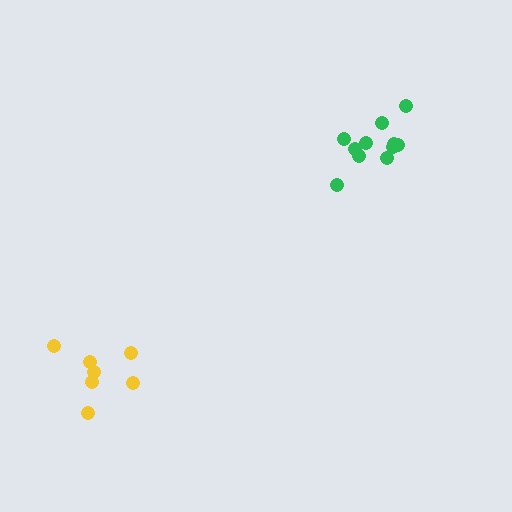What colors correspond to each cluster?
The clusters are colored: yellow, green.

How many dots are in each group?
Group 1: 7 dots, Group 2: 11 dots (18 total).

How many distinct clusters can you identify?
There are 2 distinct clusters.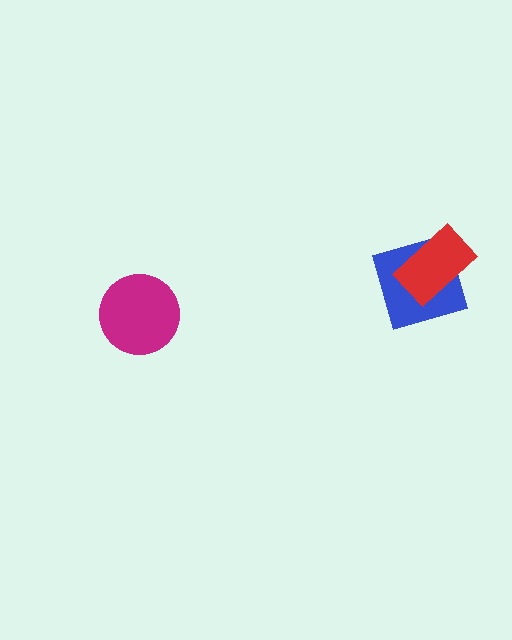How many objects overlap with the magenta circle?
0 objects overlap with the magenta circle.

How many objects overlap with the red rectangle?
1 object overlaps with the red rectangle.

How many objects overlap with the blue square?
1 object overlaps with the blue square.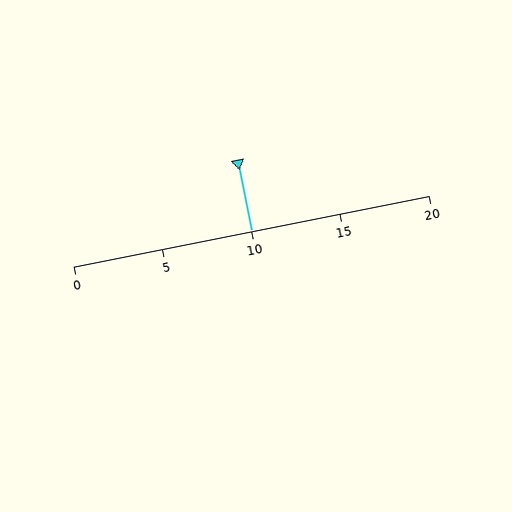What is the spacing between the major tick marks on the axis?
The major ticks are spaced 5 apart.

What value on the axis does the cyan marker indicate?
The marker indicates approximately 10.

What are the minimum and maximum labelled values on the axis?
The axis runs from 0 to 20.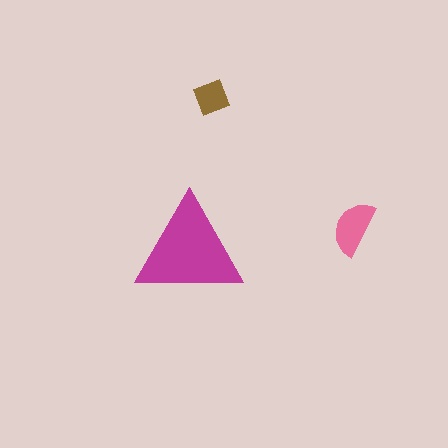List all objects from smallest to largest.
The brown diamond, the pink semicircle, the magenta triangle.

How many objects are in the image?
There are 3 objects in the image.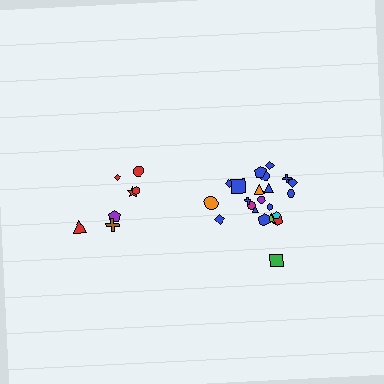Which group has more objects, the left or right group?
The right group.